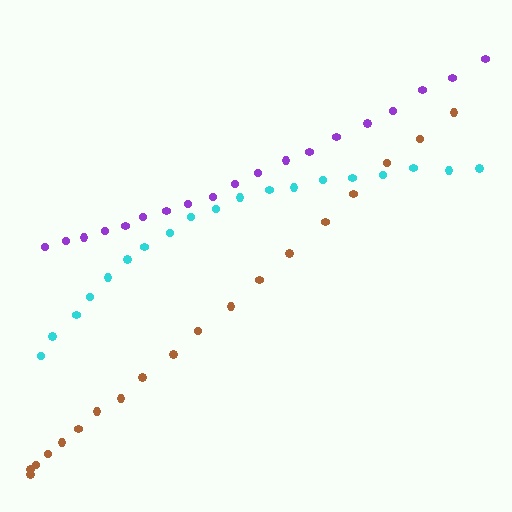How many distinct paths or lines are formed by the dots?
There are 3 distinct paths.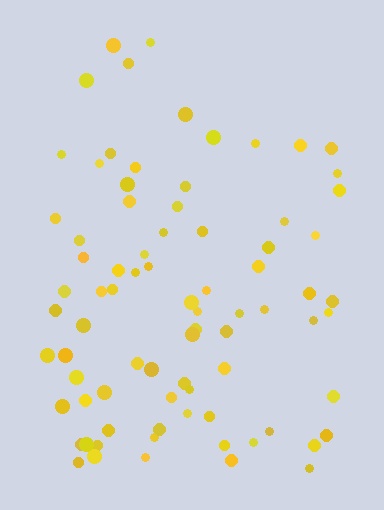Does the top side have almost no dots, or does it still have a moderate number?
Still a moderate number, just noticeably fewer than the bottom.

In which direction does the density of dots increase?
From top to bottom, with the bottom side densest.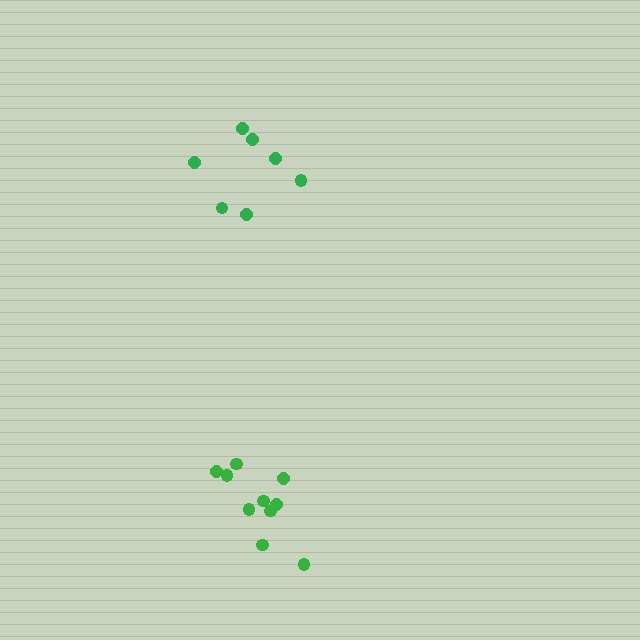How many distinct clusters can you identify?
There are 2 distinct clusters.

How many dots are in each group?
Group 1: 10 dots, Group 2: 7 dots (17 total).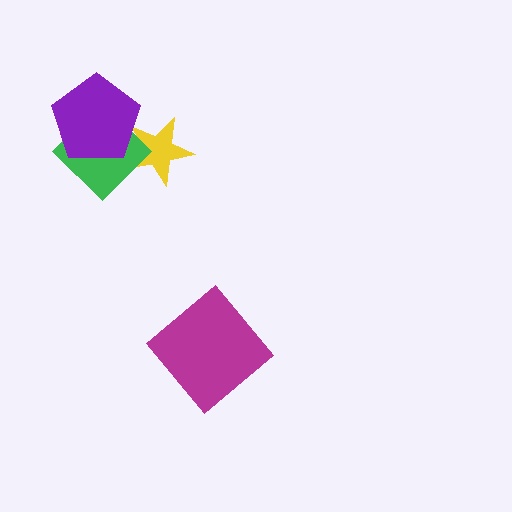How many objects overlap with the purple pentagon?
2 objects overlap with the purple pentagon.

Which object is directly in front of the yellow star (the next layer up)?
The green diamond is directly in front of the yellow star.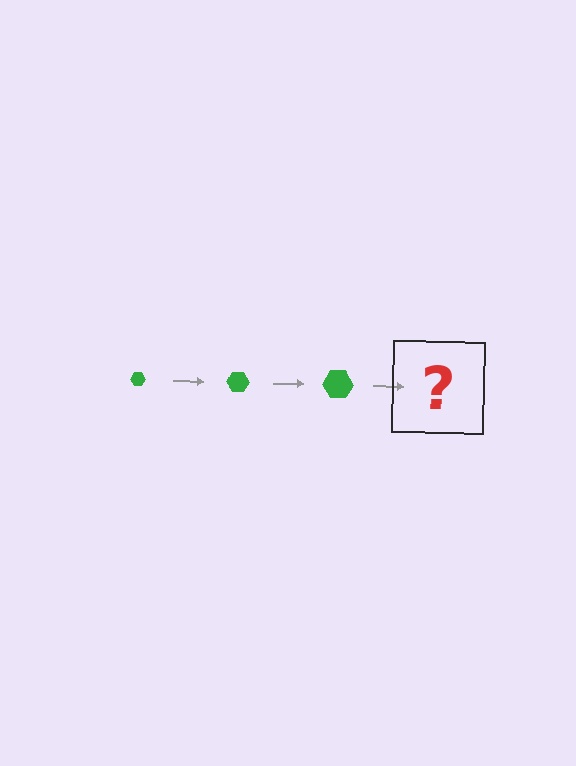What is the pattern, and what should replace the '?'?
The pattern is that the hexagon gets progressively larger each step. The '?' should be a green hexagon, larger than the previous one.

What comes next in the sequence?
The next element should be a green hexagon, larger than the previous one.